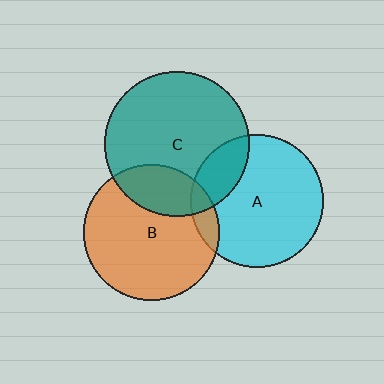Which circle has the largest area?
Circle C (teal).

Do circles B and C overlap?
Yes.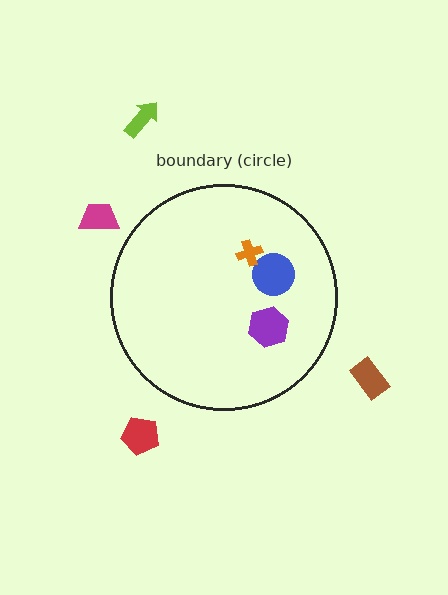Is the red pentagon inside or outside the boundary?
Outside.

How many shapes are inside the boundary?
3 inside, 4 outside.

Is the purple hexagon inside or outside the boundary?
Inside.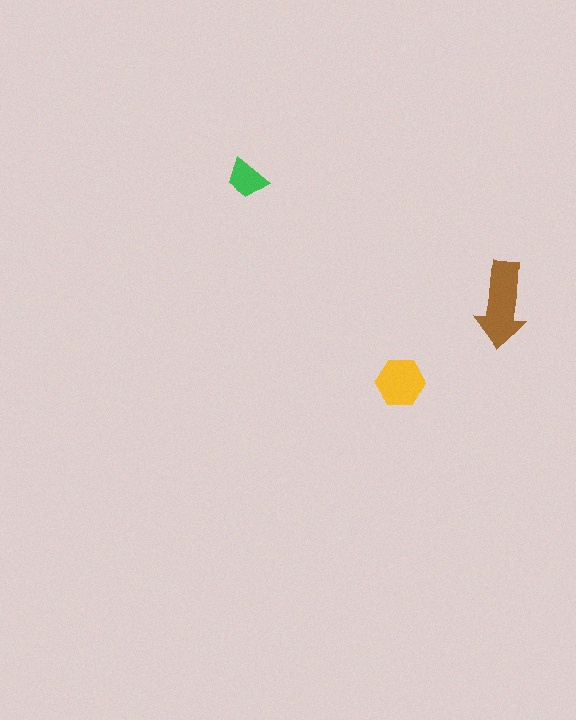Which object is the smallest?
The green trapezoid.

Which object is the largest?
The brown arrow.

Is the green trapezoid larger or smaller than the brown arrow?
Smaller.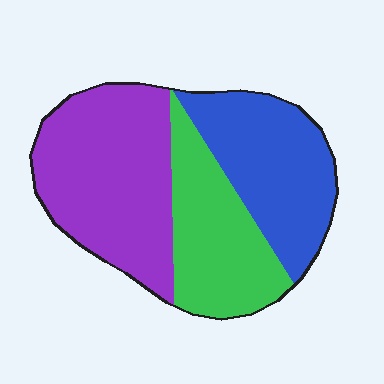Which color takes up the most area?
Purple, at roughly 40%.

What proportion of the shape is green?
Green takes up between a sixth and a third of the shape.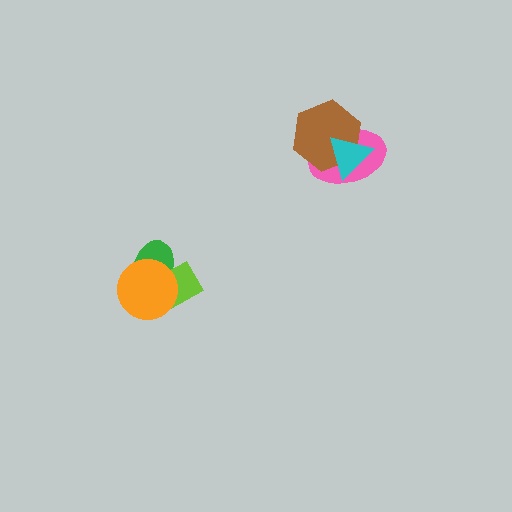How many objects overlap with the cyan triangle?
2 objects overlap with the cyan triangle.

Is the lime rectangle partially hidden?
Yes, it is partially covered by another shape.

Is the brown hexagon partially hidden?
Yes, it is partially covered by another shape.